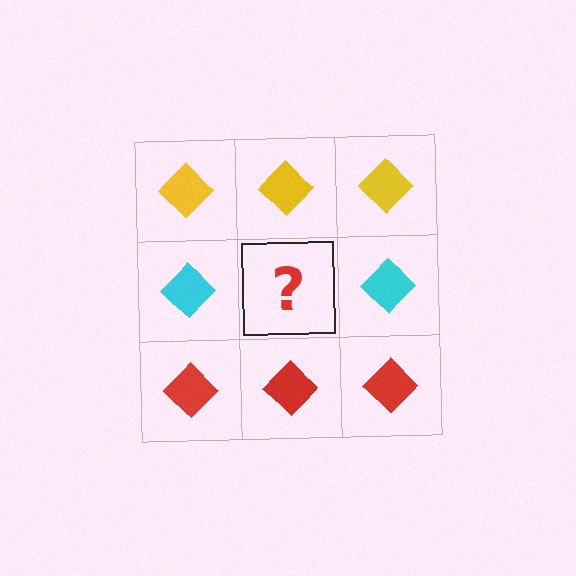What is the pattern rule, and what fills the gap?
The rule is that each row has a consistent color. The gap should be filled with a cyan diamond.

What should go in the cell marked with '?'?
The missing cell should contain a cyan diamond.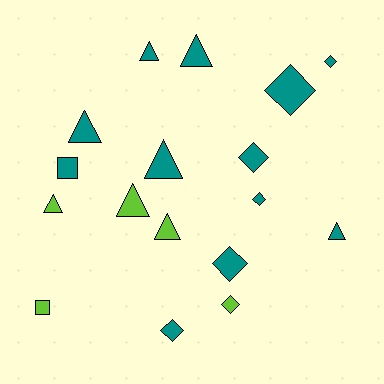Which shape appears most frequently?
Triangle, with 8 objects.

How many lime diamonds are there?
There is 1 lime diamond.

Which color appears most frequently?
Teal, with 12 objects.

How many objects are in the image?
There are 17 objects.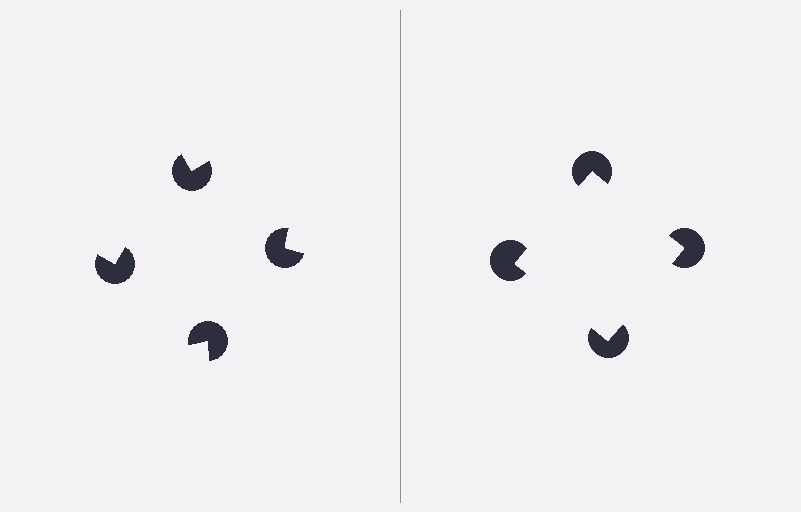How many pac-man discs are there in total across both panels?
8 — 4 on each side.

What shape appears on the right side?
An illusory square.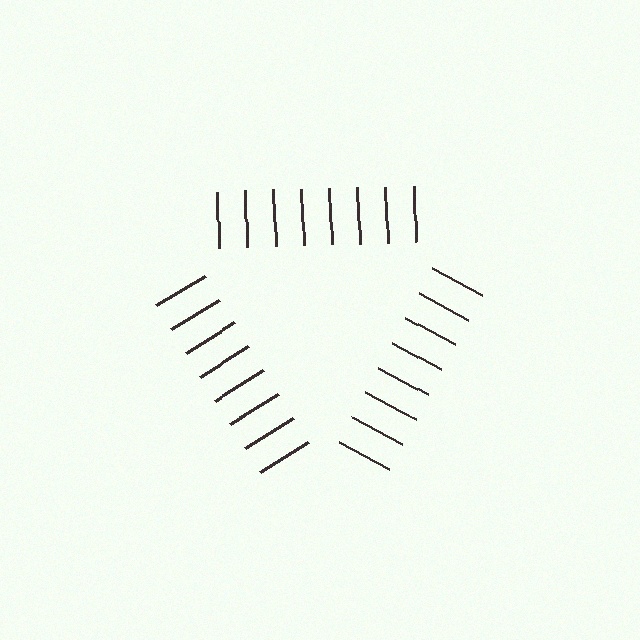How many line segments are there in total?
24 — 8 along each of the 3 edges.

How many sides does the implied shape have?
3 sides — the line-ends trace a triangle.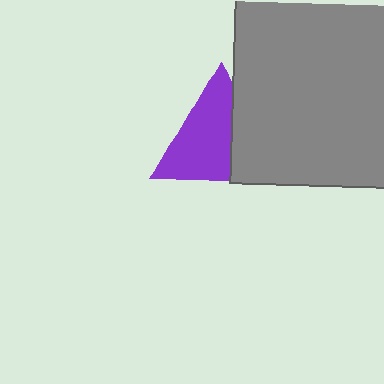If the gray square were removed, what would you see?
You would see the complete purple triangle.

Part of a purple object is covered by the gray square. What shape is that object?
It is a triangle.